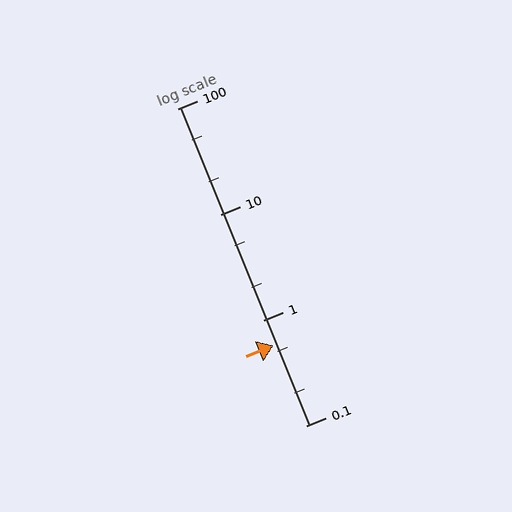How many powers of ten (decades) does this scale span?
The scale spans 3 decades, from 0.1 to 100.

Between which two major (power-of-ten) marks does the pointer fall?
The pointer is between 0.1 and 1.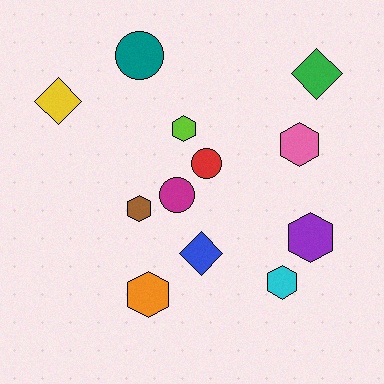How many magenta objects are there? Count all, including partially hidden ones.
There is 1 magenta object.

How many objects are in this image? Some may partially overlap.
There are 12 objects.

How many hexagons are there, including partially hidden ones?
There are 6 hexagons.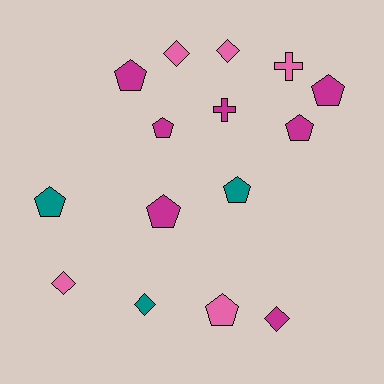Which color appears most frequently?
Magenta, with 7 objects.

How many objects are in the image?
There are 15 objects.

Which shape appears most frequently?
Pentagon, with 8 objects.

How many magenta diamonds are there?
There is 1 magenta diamond.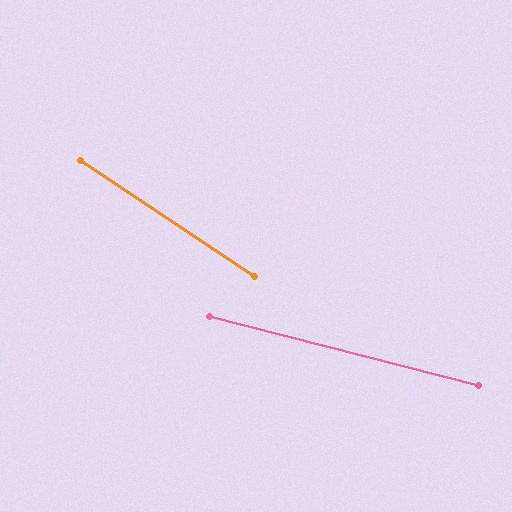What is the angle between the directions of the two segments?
Approximately 19 degrees.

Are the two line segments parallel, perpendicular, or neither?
Neither parallel nor perpendicular — they differ by about 19°.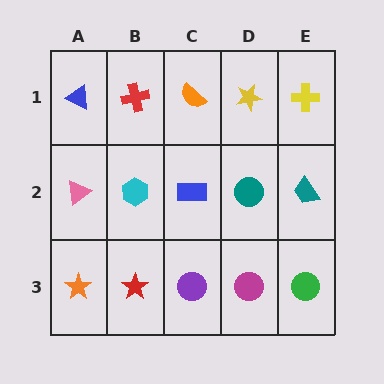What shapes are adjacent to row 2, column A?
A blue triangle (row 1, column A), an orange star (row 3, column A), a cyan hexagon (row 2, column B).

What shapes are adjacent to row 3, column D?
A teal circle (row 2, column D), a purple circle (row 3, column C), a green circle (row 3, column E).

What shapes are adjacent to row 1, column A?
A pink triangle (row 2, column A), a red cross (row 1, column B).